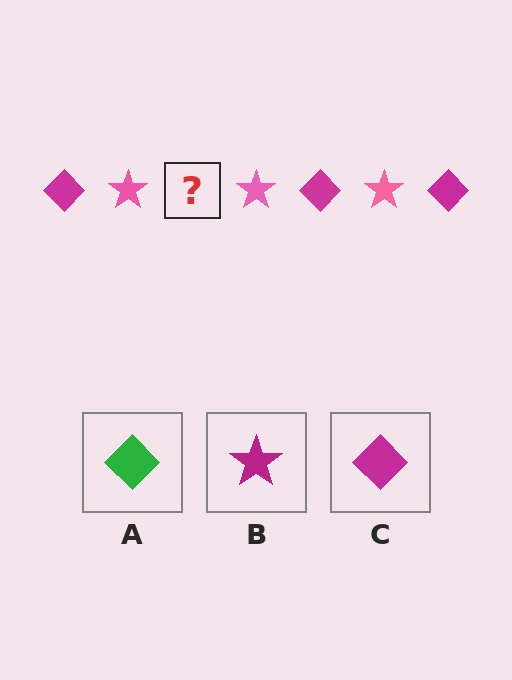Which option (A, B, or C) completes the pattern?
C.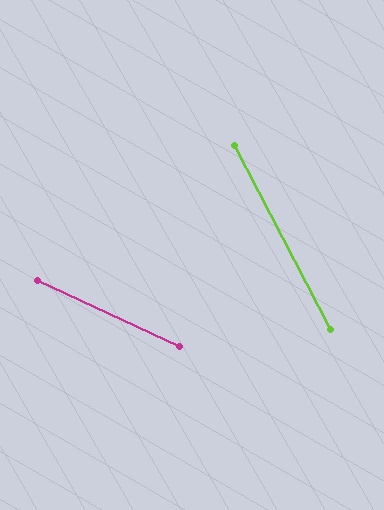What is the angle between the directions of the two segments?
Approximately 37 degrees.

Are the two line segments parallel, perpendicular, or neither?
Neither parallel nor perpendicular — they differ by about 37°.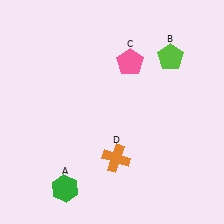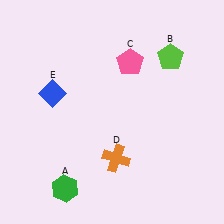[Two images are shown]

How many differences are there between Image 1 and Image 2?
There is 1 difference between the two images.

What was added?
A blue diamond (E) was added in Image 2.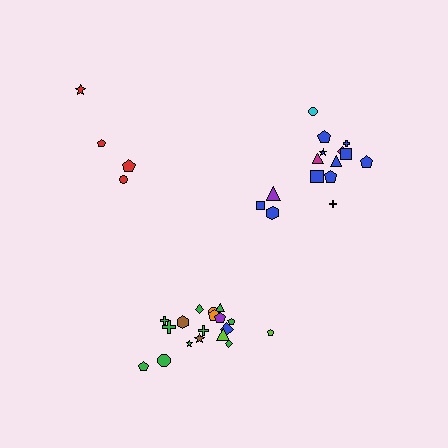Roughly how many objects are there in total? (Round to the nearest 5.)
Roughly 35 objects in total.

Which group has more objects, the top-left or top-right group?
The top-right group.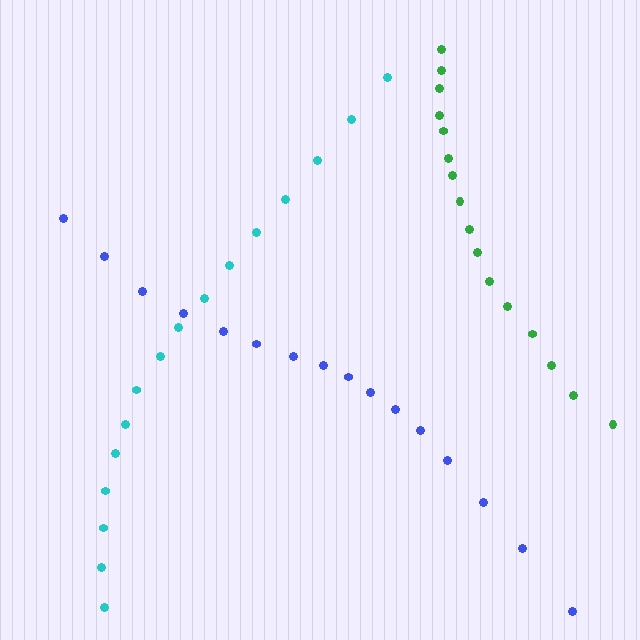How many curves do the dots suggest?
There are 3 distinct paths.